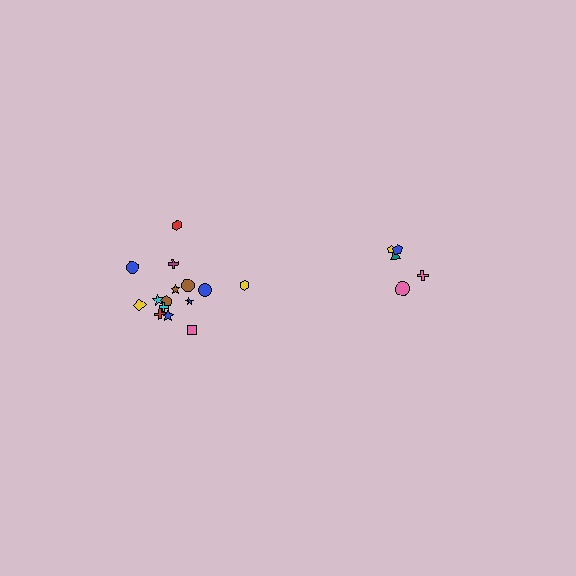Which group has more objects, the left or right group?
The left group.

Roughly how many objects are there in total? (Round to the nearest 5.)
Roughly 20 objects in total.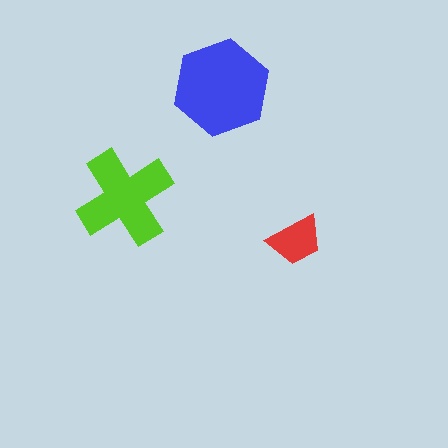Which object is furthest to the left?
The lime cross is leftmost.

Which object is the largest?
The blue hexagon.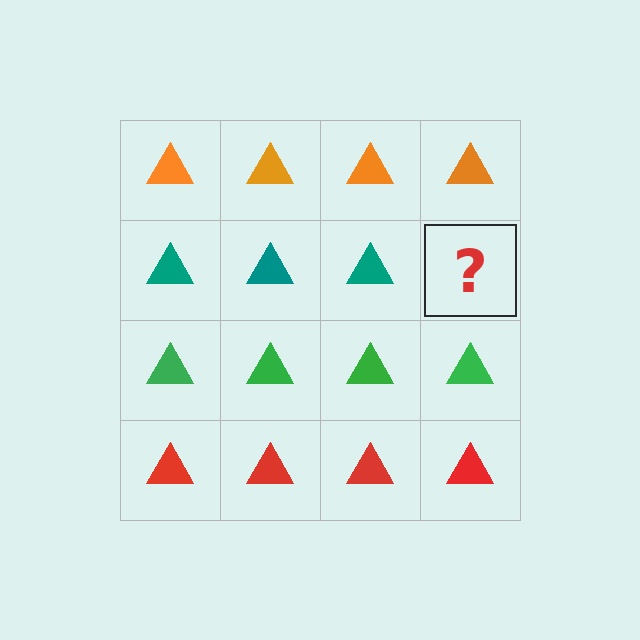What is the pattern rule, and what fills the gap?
The rule is that each row has a consistent color. The gap should be filled with a teal triangle.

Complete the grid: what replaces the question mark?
The question mark should be replaced with a teal triangle.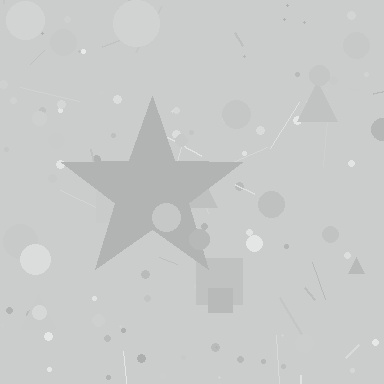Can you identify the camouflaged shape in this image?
The camouflaged shape is a star.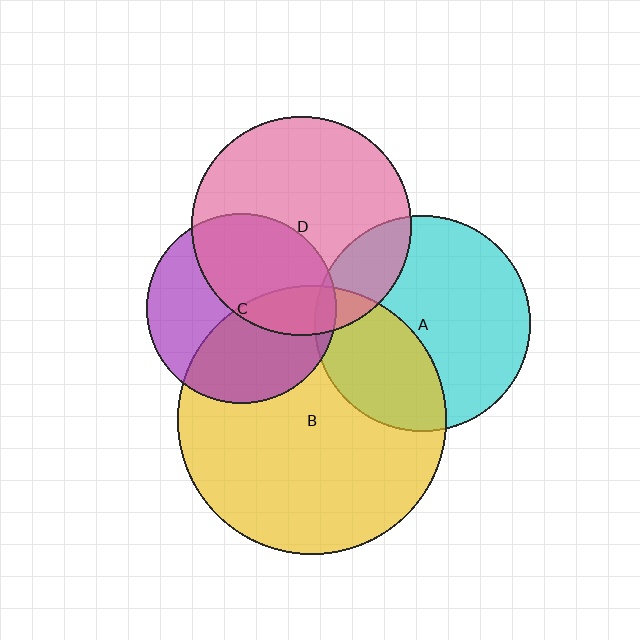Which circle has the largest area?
Circle B (yellow).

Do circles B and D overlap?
Yes.